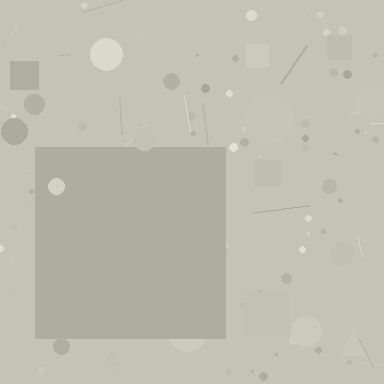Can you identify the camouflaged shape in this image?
The camouflaged shape is a square.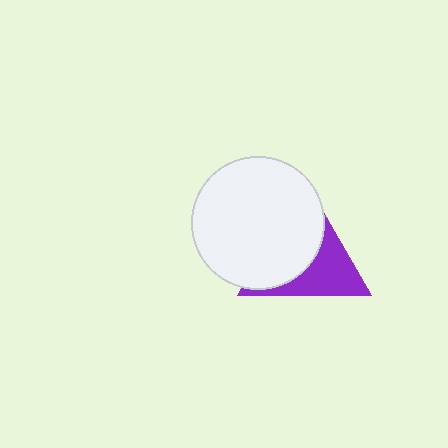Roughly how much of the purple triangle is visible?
A small part of it is visible (roughly 43%).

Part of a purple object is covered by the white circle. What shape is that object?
It is a triangle.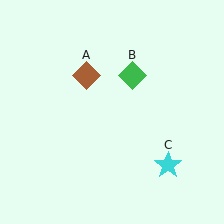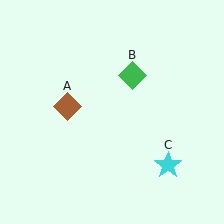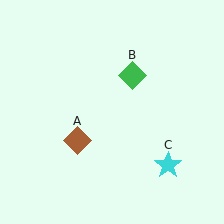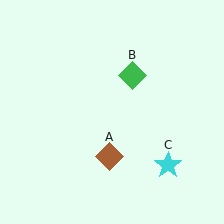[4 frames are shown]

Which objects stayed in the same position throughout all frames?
Green diamond (object B) and cyan star (object C) remained stationary.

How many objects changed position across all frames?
1 object changed position: brown diamond (object A).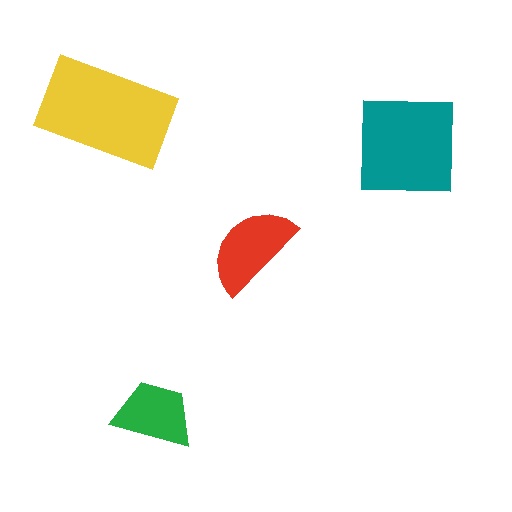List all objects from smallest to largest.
The green trapezoid, the red semicircle, the teal square, the yellow rectangle.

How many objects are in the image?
There are 4 objects in the image.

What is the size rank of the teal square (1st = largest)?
2nd.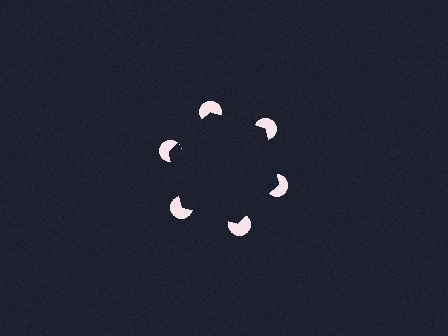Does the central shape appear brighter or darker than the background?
It typically appears slightly darker than the background, even though no actual brightness change is drawn.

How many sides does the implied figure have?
6 sides.